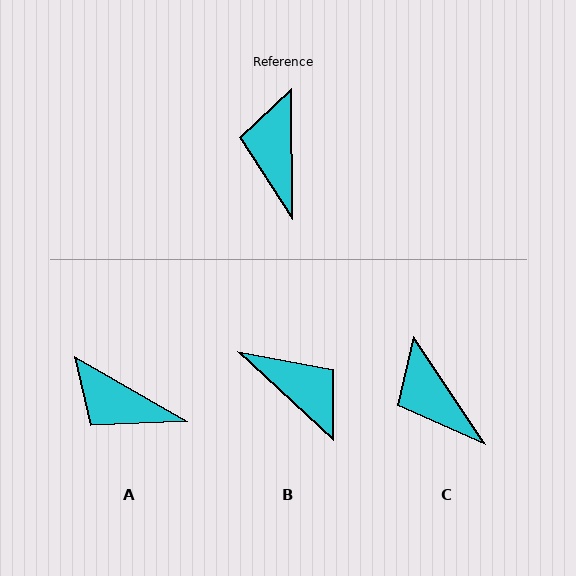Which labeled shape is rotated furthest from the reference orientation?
B, about 133 degrees away.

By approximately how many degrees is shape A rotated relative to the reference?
Approximately 59 degrees counter-clockwise.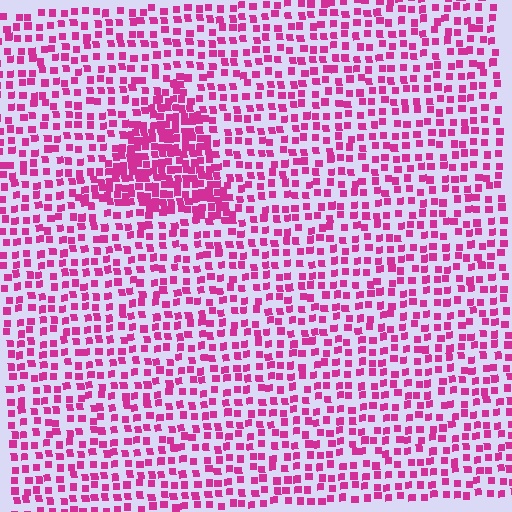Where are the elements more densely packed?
The elements are more densely packed inside the triangle boundary.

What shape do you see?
I see a triangle.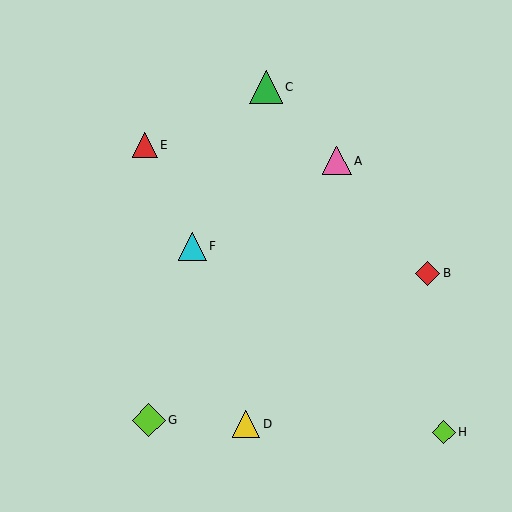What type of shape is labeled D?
Shape D is a yellow triangle.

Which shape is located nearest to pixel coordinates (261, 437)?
The yellow triangle (labeled D) at (246, 424) is nearest to that location.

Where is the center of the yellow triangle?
The center of the yellow triangle is at (246, 424).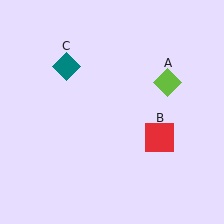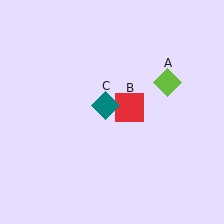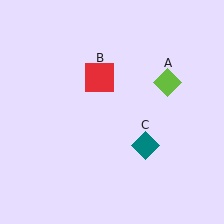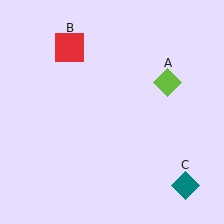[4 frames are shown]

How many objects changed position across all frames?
2 objects changed position: red square (object B), teal diamond (object C).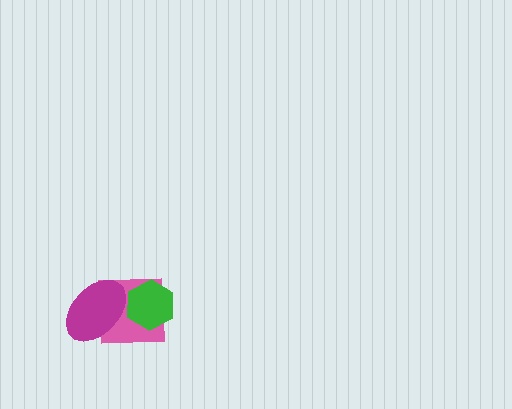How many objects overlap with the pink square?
2 objects overlap with the pink square.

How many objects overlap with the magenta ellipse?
2 objects overlap with the magenta ellipse.